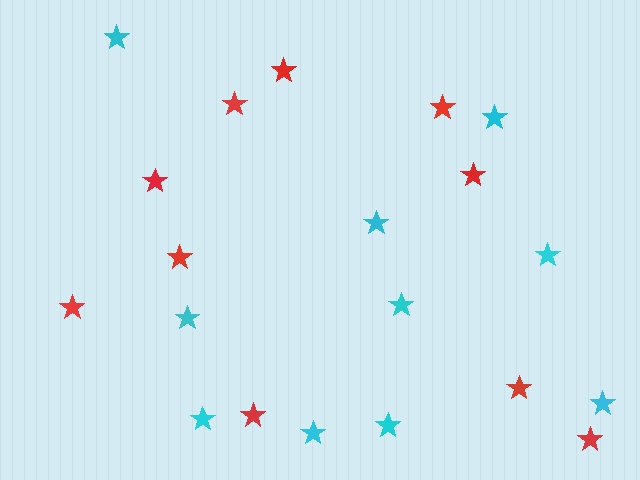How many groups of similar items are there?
There are 2 groups: one group of red stars (10) and one group of cyan stars (10).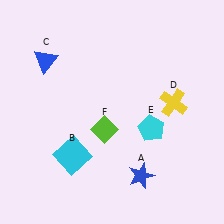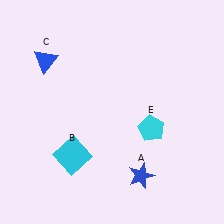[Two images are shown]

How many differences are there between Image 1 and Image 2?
There are 2 differences between the two images.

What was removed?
The yellow cross (D), the lime diamond (F) were removed in Image 2.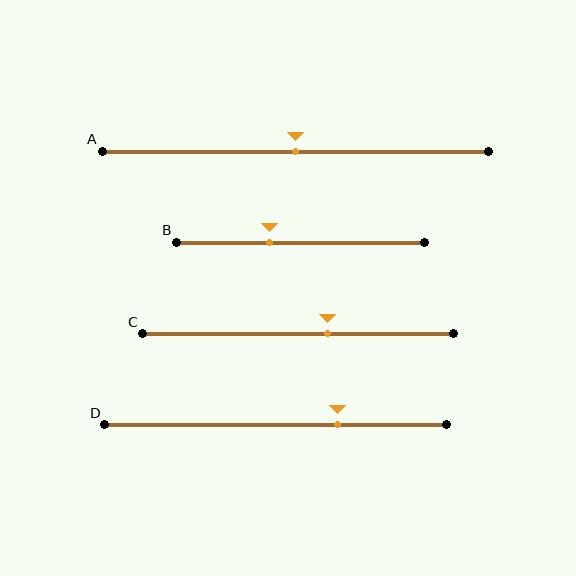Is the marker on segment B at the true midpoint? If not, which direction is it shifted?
No, the marker on segment B is shifted to the left by about 13% of the segment length.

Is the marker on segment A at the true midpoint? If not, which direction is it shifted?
Yes, the marker on segment A is at the true midpoint.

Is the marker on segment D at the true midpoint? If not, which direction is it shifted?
No, the marker on segment D is shifted to the right by about 18% of the segment length.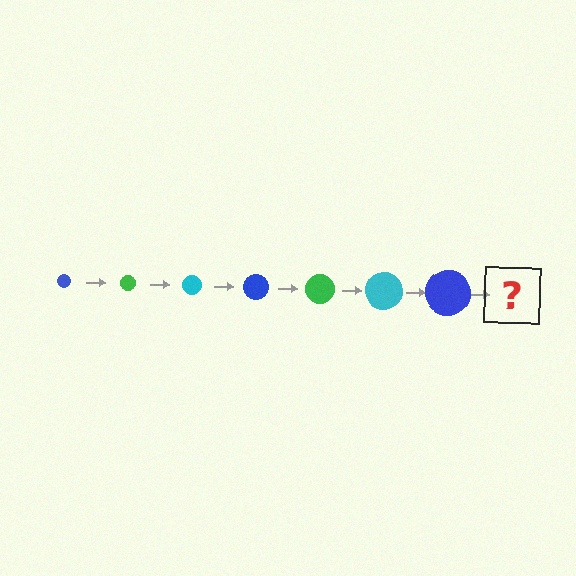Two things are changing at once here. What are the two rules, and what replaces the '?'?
The two rules are that the circle grows larger each step and the color cycles through blue, green, and cyan. The '?' should be a green circle, larger than the previous one.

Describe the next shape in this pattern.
It should be a green circle, larger than the previous one.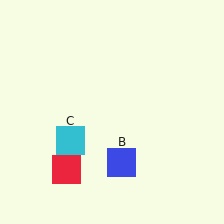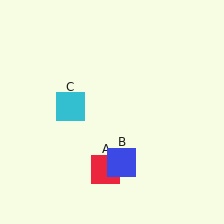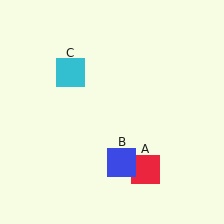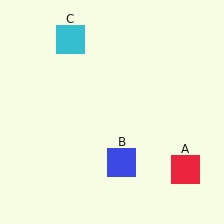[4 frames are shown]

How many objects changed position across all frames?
2 objects changed position: red square (object A), cyan square (object C).